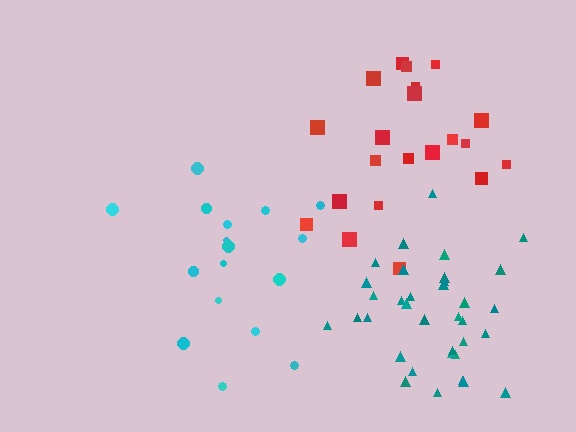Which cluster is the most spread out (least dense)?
Cyan.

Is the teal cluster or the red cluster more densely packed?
Teal.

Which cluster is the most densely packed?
Teal.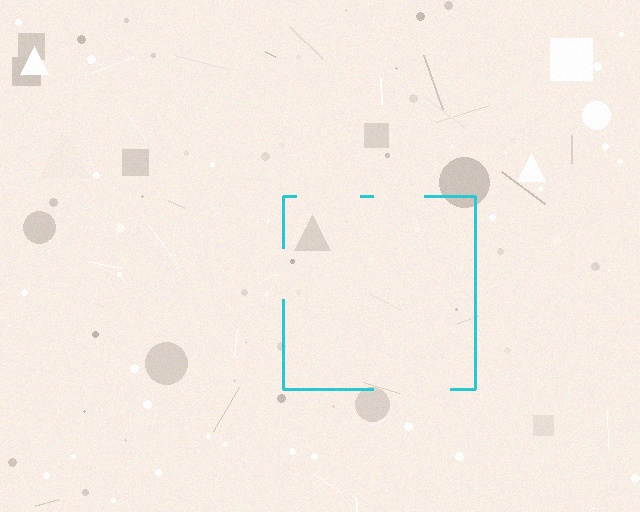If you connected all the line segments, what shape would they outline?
They would outline a square.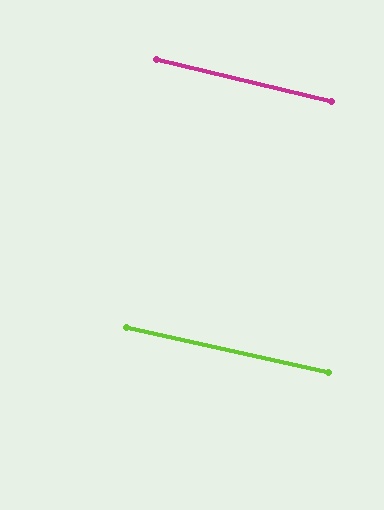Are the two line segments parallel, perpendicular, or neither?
Parallel — their directions differ by only 1.0°.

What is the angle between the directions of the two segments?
Approximately 1 degree.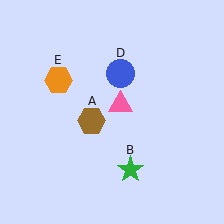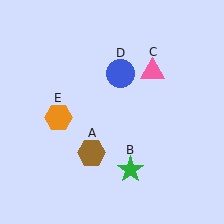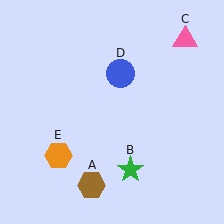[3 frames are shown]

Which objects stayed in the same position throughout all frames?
Green star (object B) and blue circle (object D) remained stationary.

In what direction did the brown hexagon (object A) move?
The brown hexagon (object A) moved down.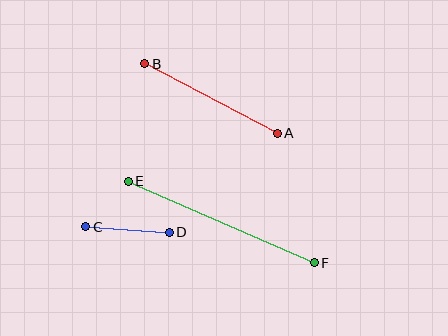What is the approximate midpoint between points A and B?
The midpoint is at approximately (211, 99) pixels.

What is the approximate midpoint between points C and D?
The midpoint is at approximately (128, 229) pixels.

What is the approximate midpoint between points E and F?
The midpoint is at approximately (221, 222) pixels.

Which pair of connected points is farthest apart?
Points E and F are farthest apart.